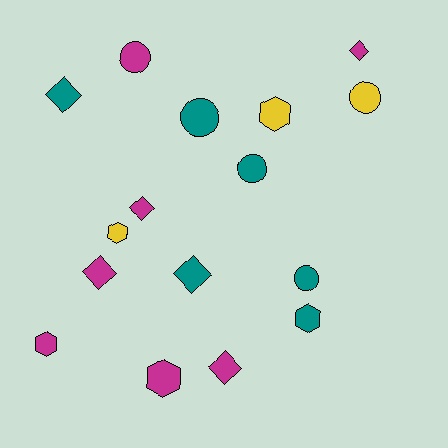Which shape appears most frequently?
Diamond, with 6 objects.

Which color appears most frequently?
Magenta, with 7 objects.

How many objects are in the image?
There are 16 objects.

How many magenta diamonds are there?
There are 4 magenta diamonds.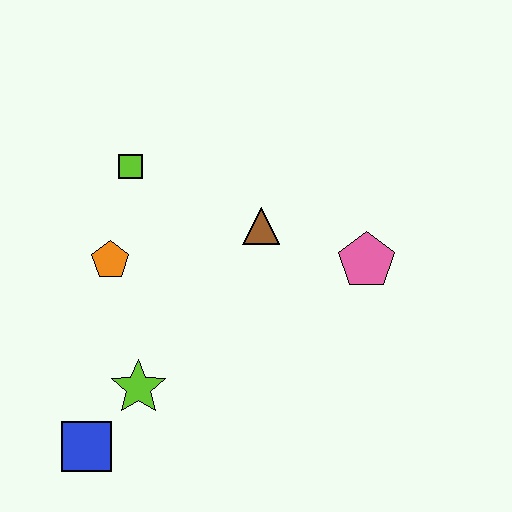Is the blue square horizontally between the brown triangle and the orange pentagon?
No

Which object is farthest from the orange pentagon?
The pink pentagon is farthest from the orange pentagon.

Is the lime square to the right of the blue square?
Yes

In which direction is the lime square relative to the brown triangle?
The lime square is to the left of the brown triangle.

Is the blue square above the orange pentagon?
No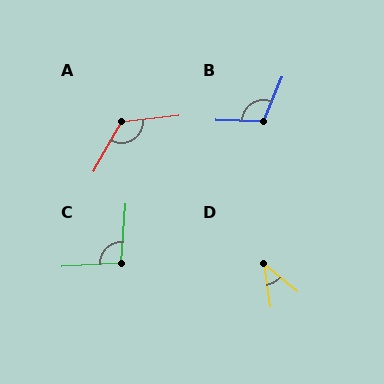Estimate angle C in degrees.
Approximately 98 degrees.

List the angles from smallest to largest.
D (41°), C (98°), B (111°), A (126°).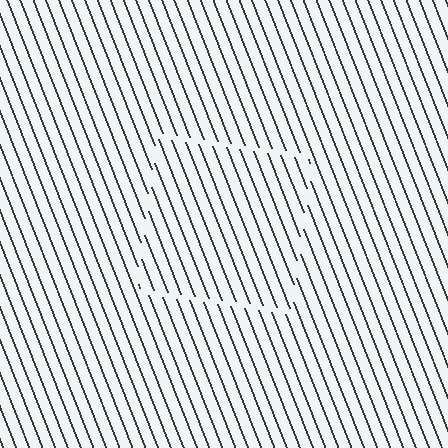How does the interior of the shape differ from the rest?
The interior of the shape contains the same grating, shifted by half a period — the contour is defined by the phase discontinuity where line-ends from the inner and outer gratings abut.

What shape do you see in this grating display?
An illusory square. The interior of the shape contains the same grating, shifted by half a period — the contour is defined by the phase discontinuity where line-ends from the inner and outer gratings abut.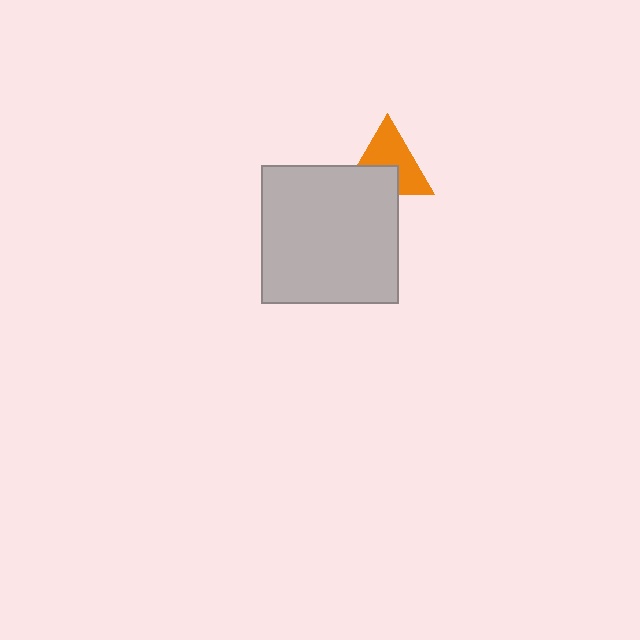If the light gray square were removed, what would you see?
You would see the complete orange triangle.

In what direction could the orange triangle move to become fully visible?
The orange triangle could move up. That would shift it out from behind the light gray square entirely.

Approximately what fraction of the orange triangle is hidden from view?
Roughly 39% of the orange triangle is hidden behind the light gray square.